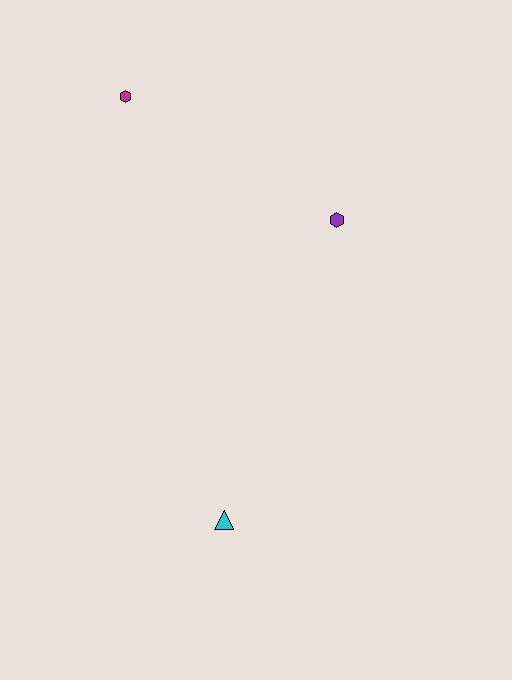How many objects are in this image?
There are 3 objects.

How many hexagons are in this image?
There are 2 hexagons.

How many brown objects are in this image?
There are no brown objects.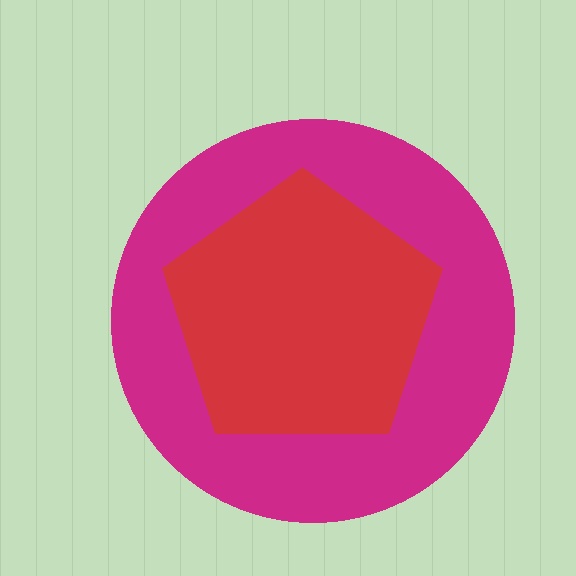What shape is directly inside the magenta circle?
The red pentagon.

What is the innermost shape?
The red pentagon.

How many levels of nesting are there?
2.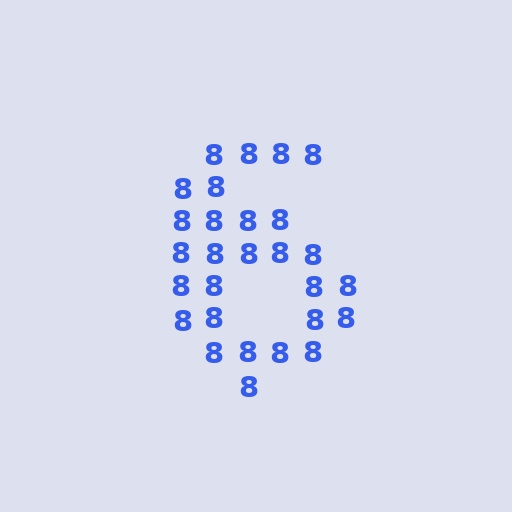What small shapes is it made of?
It is made of small digit 8's.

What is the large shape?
The large shape is the digit 6.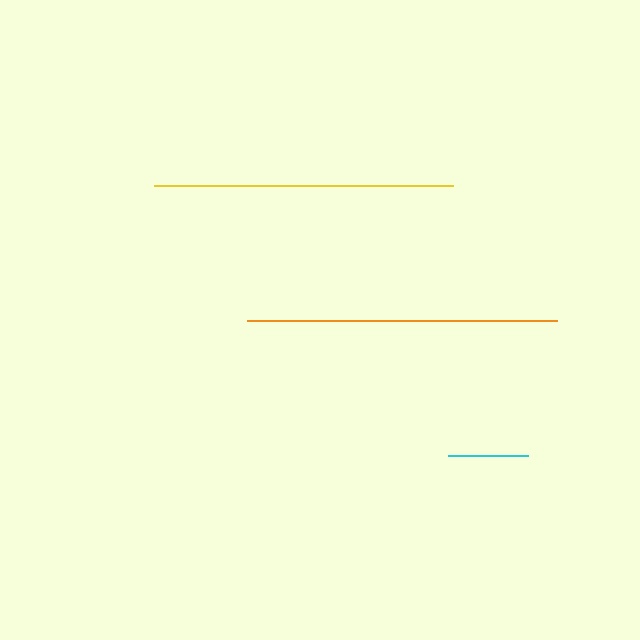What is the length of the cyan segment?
The cyan segment is approximately 80 pixels long.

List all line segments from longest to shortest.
From longest to shortest: orange, yellow, cyan.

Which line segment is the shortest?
The cyan line is the shortest at approximately 80 pixels.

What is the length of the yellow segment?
The yellow segment is approximately 299 pixels long.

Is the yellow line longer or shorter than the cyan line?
The yellow line is longer than the cyan line.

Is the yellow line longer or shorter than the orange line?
The orange line is longer than the yellow line.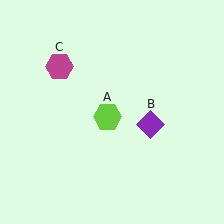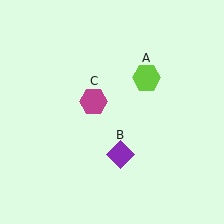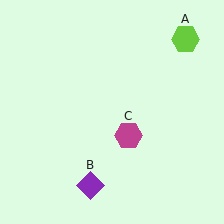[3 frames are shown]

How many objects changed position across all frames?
3 objects changed position: lime hexagon (object A), purple diamond (object B), magenta hexagon (object C).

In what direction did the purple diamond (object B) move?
The purple diamond (object B) moved down and to the left.